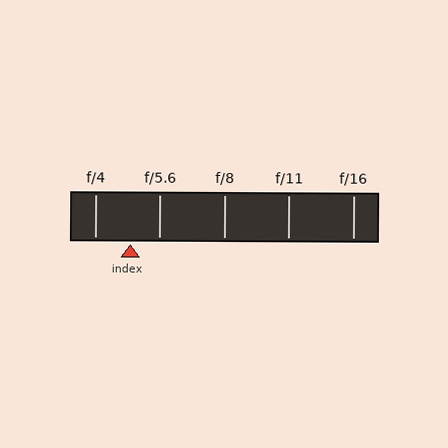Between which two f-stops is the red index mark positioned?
The index mark is between f/4 and f/5.6.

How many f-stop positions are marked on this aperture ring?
There are 5 f-stop positions marked.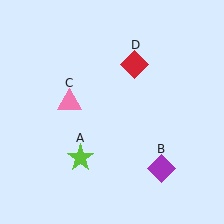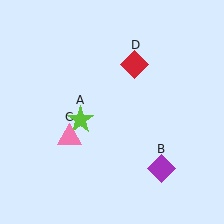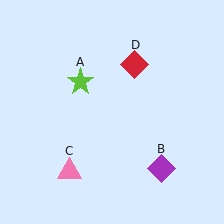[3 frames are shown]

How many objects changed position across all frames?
2 objects changed position: lime star (object A), pink triangle (object C).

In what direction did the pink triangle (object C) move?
The pink triangle (object C) moved down.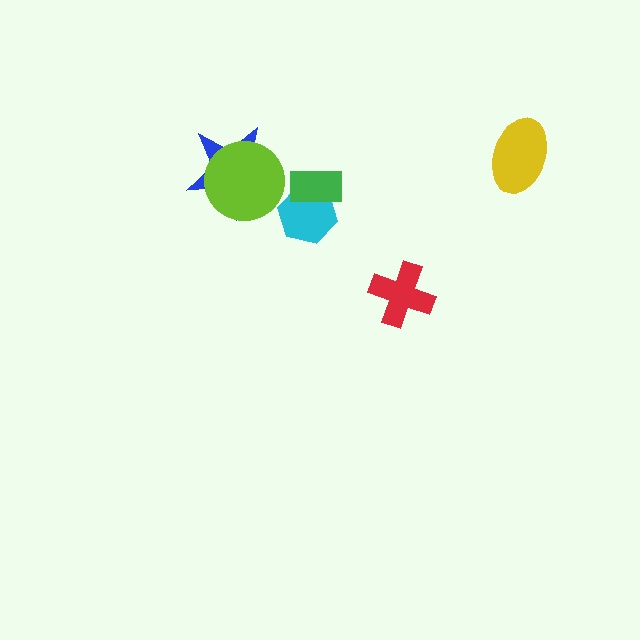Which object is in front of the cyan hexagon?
The green rectangle is in front of the cyan hexagon.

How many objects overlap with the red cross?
0 objects overlap with the red cross.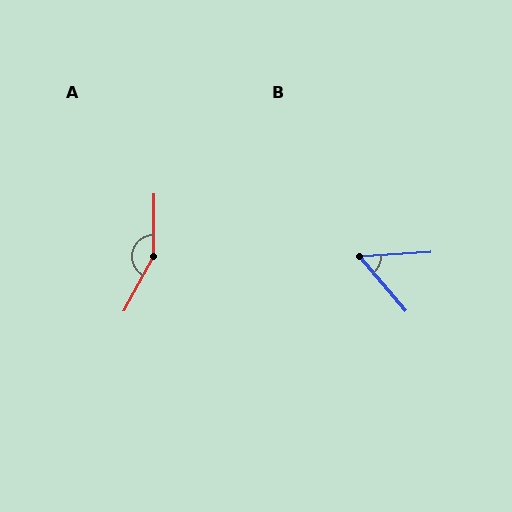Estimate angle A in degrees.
Approximately 153 degrees.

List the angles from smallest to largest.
B (54°), A (153°).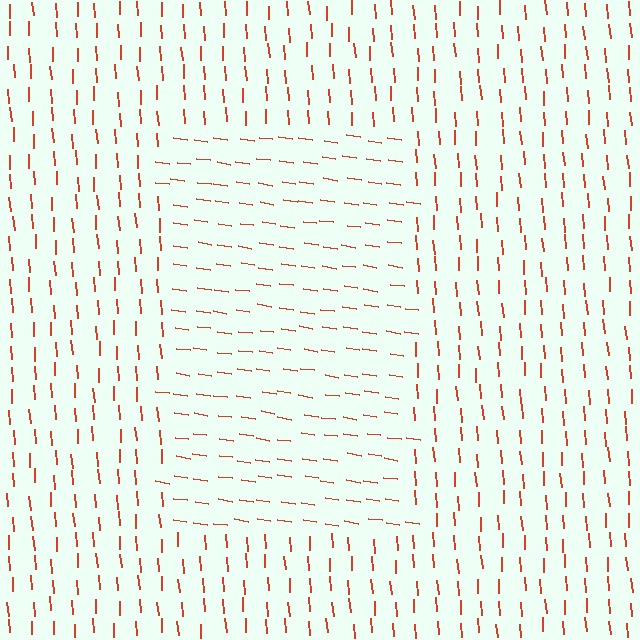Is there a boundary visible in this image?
Yes, there is a texture boundary formed by a change in line orientation.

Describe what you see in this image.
The image is filled with small red line segments. A rectangle region in the image has lines oriented differently from the surrounding lines, creating a visible texture boundary.